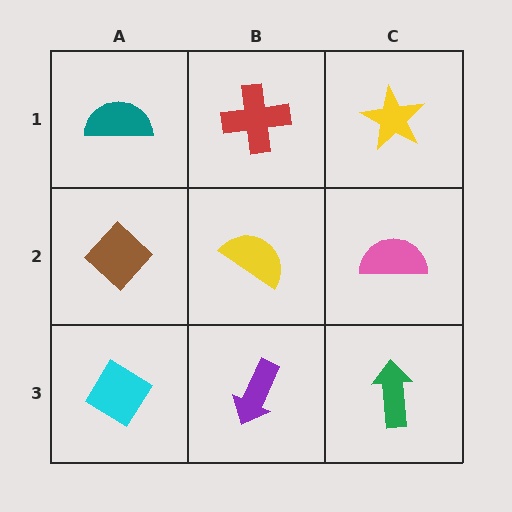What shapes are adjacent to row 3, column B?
A yellow semicircle (row 2, column B), a cyan diamond (row 3, column A), a green arrow (row 3, column C).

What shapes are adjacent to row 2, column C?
A yellow star (row 1, column C), a green arrow (row 3, column C), a yellow semicircle (row 2, column B).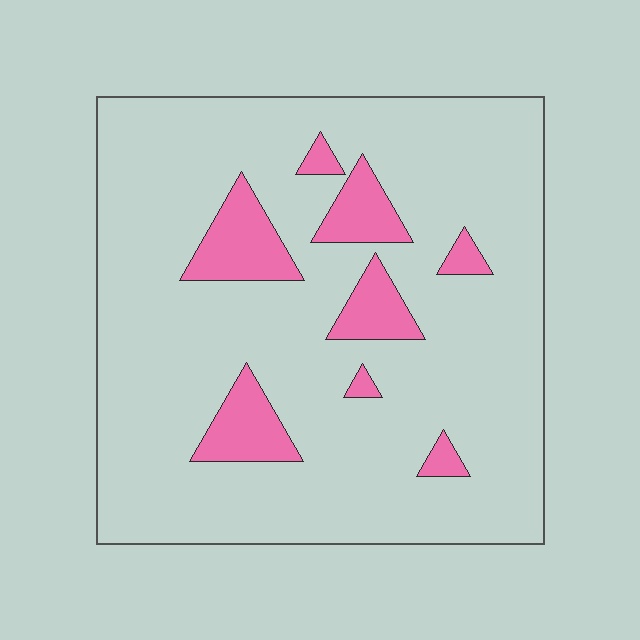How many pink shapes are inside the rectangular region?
8.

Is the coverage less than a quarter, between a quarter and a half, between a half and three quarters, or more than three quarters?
Less than a quarter.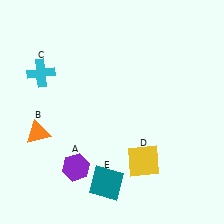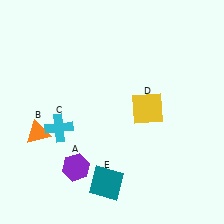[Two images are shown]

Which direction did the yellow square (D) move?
The yellow square (D) moved up.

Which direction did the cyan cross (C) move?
The cyan cross (C) moved down.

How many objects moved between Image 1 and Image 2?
2 objects moved between the two images.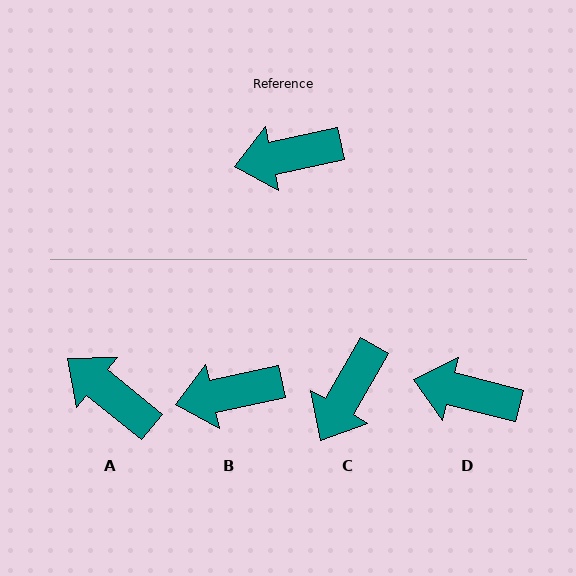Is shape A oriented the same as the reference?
No, it is off by about 51 degrees.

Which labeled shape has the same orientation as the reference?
B.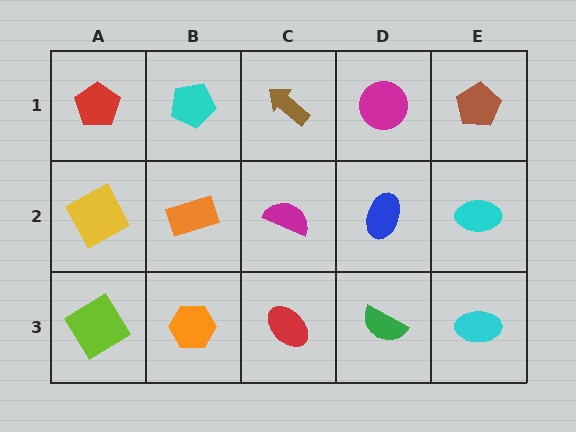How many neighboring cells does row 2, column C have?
4.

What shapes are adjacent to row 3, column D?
A blue ellipse (row 2, column D), a red ellipse (row 3, column C), a cyan ellipse (row 3, column E).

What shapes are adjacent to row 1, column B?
An orange rectangle (row 2, column B), a red pentagon (row 1, column A), a brown arrow (row 1, column C).